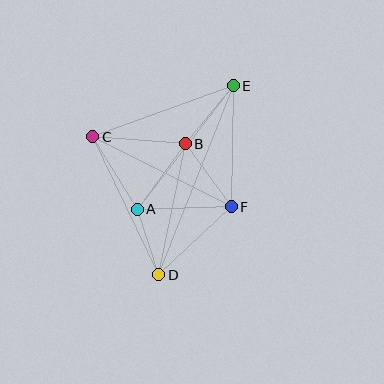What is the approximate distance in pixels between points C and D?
The distance between C and D is approximately 153 pixels.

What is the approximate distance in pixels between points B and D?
The distance between B and D is approximately 133 pixels.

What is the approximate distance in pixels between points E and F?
The distance between E and F is approximately 121 pixels.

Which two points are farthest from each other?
Points D and E are farthest from each other.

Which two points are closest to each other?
Points A and D are closest to each other.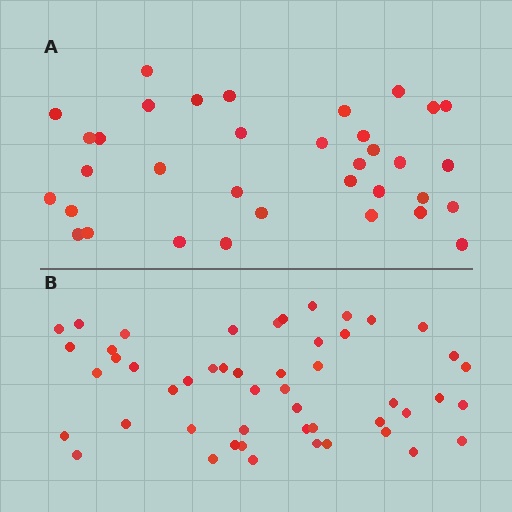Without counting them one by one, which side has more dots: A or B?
Region B (the bottom region) has more dots.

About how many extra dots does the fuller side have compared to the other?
Region B has approximately 15 more dots than region A.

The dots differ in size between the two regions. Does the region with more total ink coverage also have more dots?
No. Region A has more total ink coverage because its dots are larger, but region B actually contains more individual dots. Total area can be misleading — the number of items is what matters here.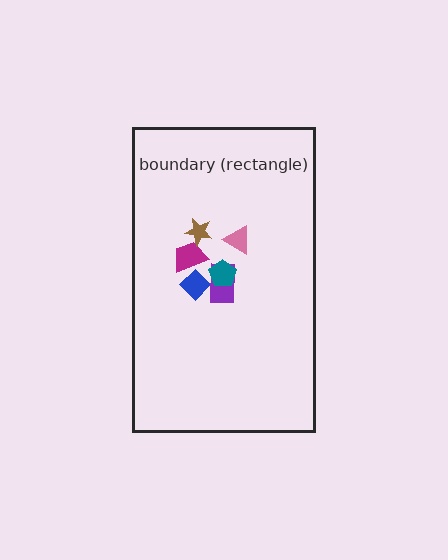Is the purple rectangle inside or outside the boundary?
Inside.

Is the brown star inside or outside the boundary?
Inside.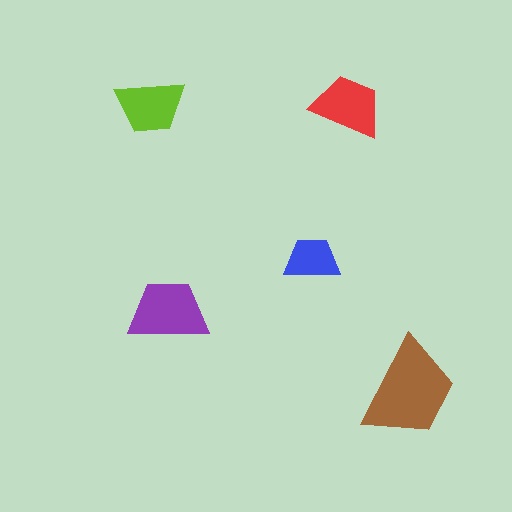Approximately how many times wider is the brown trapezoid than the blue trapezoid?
About 2 times wider.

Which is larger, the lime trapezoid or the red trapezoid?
The red one.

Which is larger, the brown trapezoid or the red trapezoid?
The brown one.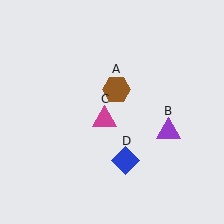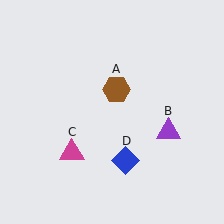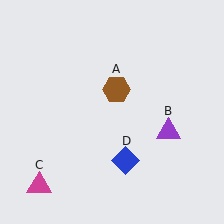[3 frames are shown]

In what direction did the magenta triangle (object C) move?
The magenta triangle (object C) moved down and to the left.